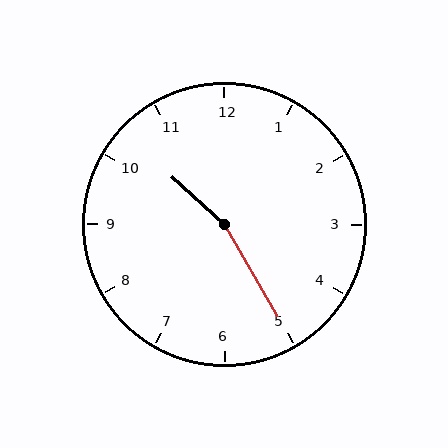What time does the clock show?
10:25.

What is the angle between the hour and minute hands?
Approximately 162 degrees.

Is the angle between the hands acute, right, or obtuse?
It is obtuse.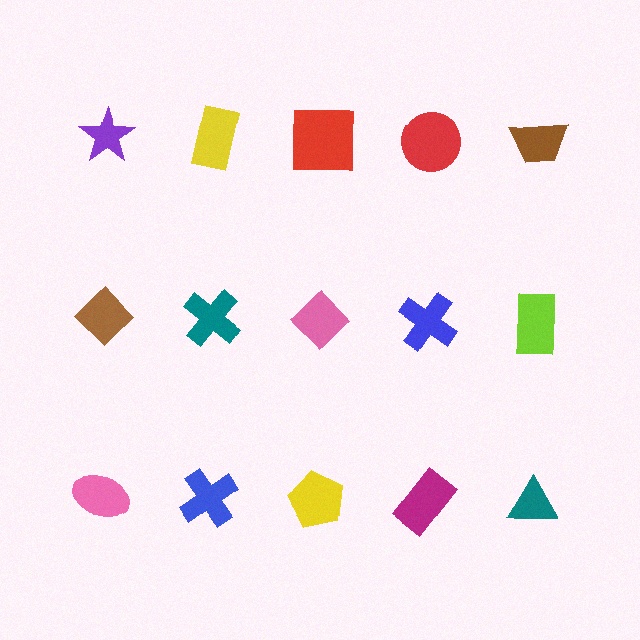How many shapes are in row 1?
5 shapes.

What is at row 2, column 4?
A blue cross.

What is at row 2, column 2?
A teal cross.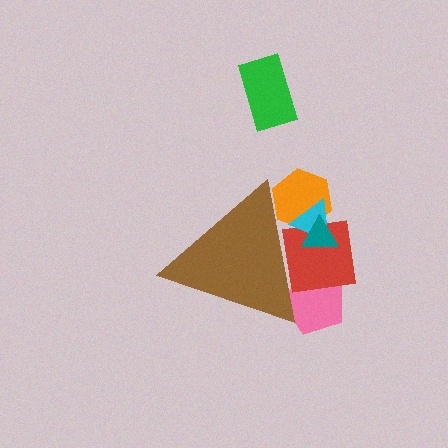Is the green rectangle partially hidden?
No, the green rectangle is fully visible.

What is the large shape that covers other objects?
A brown triangle.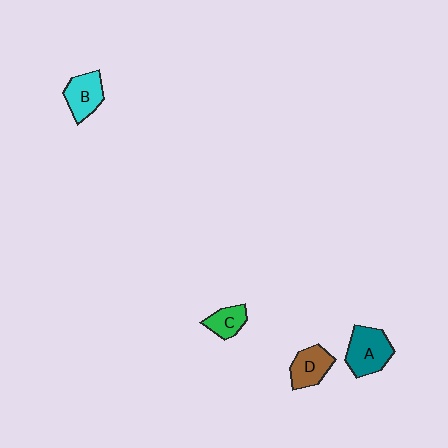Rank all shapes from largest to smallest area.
From largest to smallest: A (teal), B (cyan), D (brown), C (green).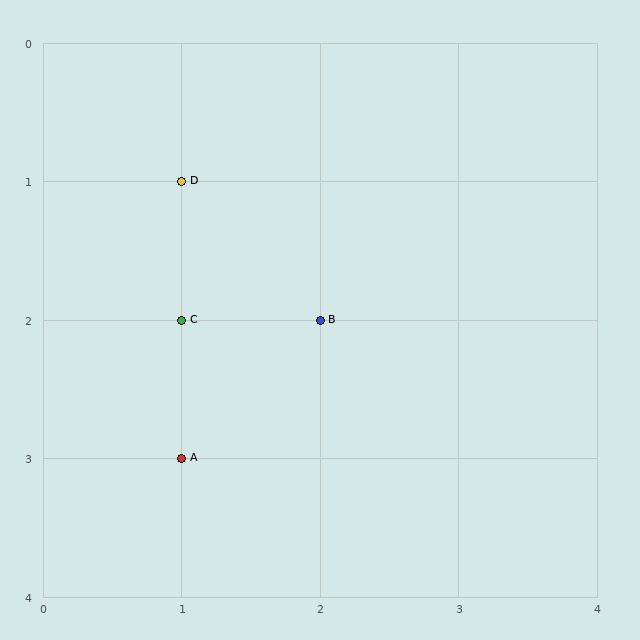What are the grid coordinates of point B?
Point B is at grid coordinates (2, 2).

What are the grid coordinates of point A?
Point A is at grid coordinates (1, 3).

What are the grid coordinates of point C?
Point C is at grid coordinates (1, 2).